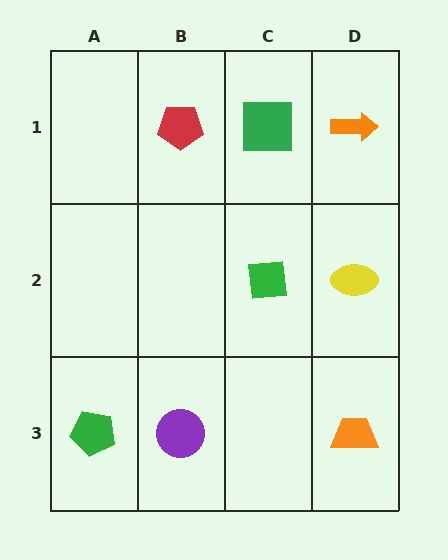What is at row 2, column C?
A green square.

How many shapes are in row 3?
3 shapes.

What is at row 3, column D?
An orange trapezoid.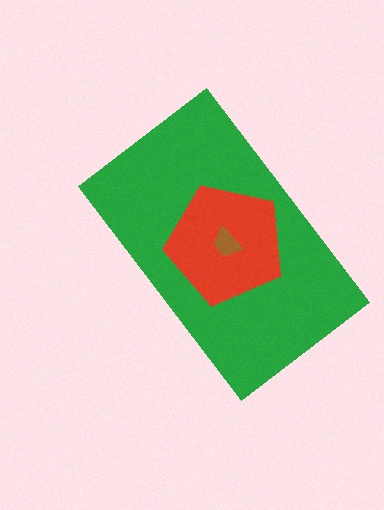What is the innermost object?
The brown trapezoid.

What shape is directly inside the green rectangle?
The red pentagon.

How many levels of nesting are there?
3.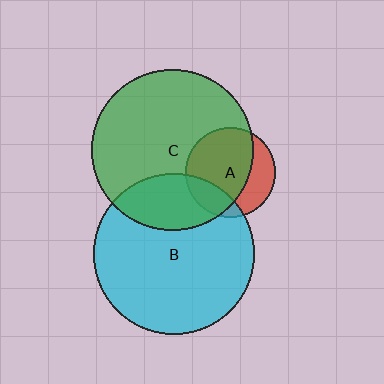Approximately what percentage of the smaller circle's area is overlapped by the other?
Approximately 20%.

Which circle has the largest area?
Circle C (green).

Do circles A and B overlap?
Yes.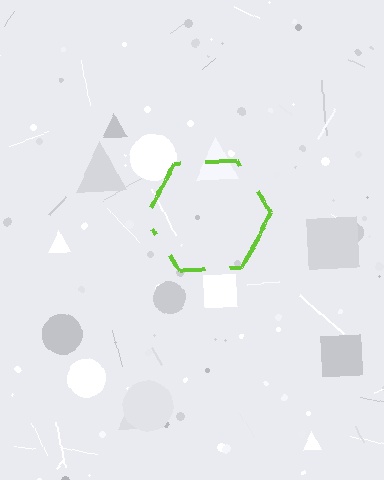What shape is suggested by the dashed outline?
The dashed outline suggests a hexagon.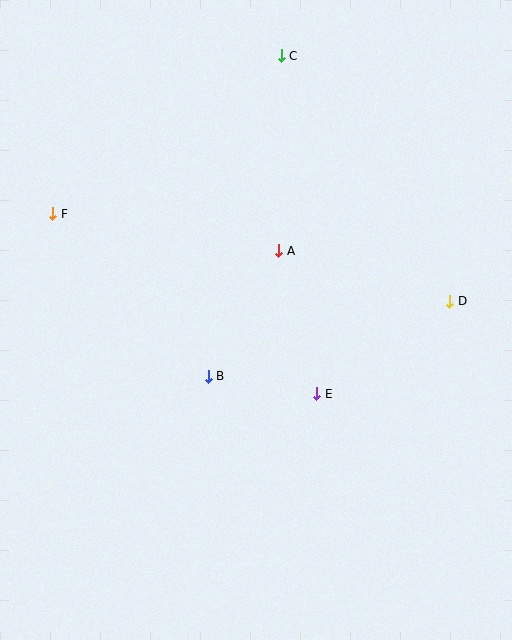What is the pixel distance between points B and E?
The distance between B and E is 110 pixels.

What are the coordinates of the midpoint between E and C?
The midpoint between E and C is at (299, 225).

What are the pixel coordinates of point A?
Point A is at (279, 251).